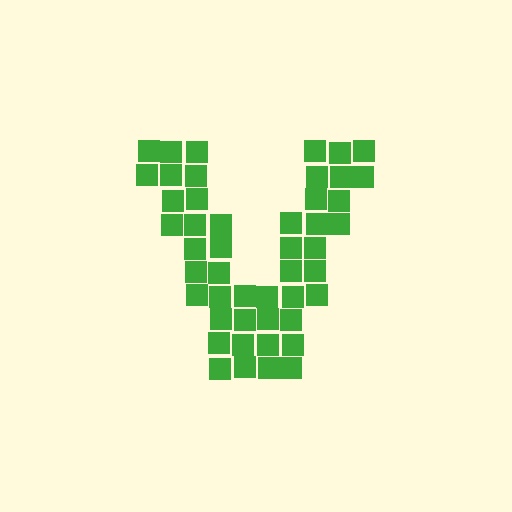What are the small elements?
The small elements are squares.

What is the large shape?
The large shape is the letter V.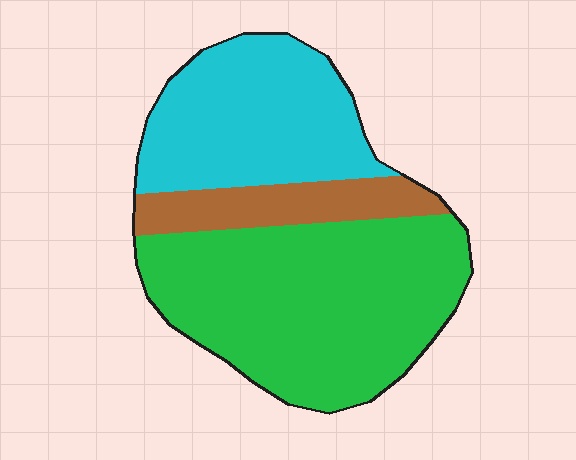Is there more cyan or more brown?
Cyan.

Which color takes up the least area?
Brown, at roughly 15%.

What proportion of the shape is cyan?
Cyan covers about 35% of the shape.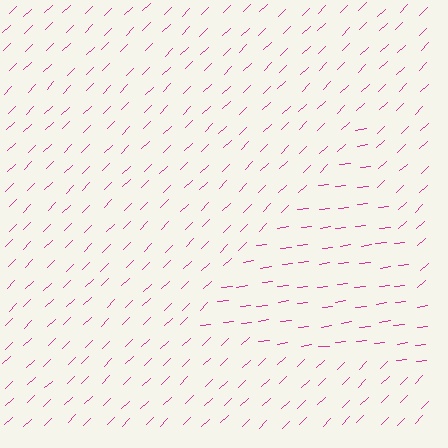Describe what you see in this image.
The image is filled with small magenta line segments. A triangle region in the image has lines oriented differently from the surrounding lines, creating a visible texture boundary.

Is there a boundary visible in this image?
Yes, there is a texture boundary formed by a change in line orientation.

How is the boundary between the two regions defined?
The boundary is defined purely by a change in line orientation (approximately 38 degrees difference). All lines are the same color and thickness.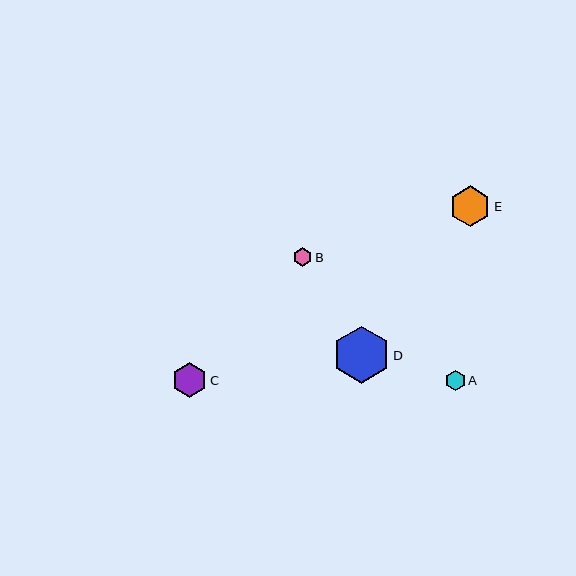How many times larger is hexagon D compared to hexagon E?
Hexagon D is approximately 1.4 times the size of hexagon E.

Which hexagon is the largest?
Hexagon D is the largest with a size of approximately 57 pixels.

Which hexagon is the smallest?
Hexagon B is the smallest with a size of approximately 19 pixels.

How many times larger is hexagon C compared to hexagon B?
Hexagon C is approximately 1.9 times the size of hexagon B.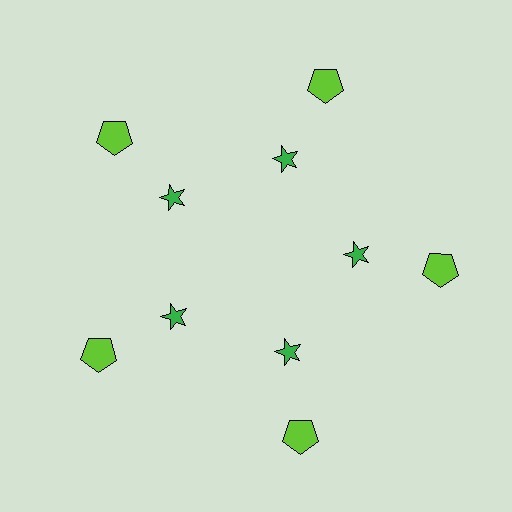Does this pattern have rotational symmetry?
Yes, this pattern has 5-fold rotational symmetry. It looks the same after rotating 72 degrees around the center.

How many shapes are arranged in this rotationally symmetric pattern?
There are 10 shapes, arranged in 5 groups of 2.